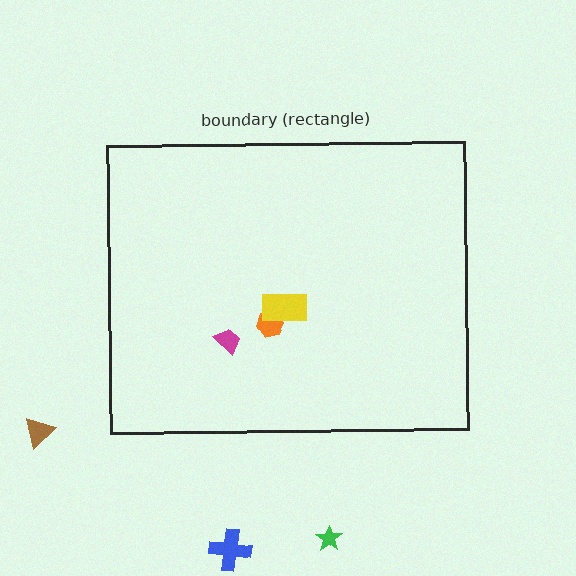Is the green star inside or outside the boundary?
Outside.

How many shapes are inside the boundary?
3 inside, 3 outside.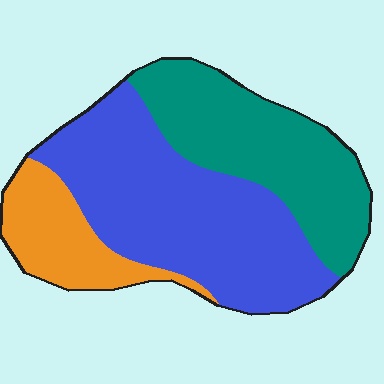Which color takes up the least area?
Orange, at roughly 15%.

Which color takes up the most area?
Blue, at roughly 50%.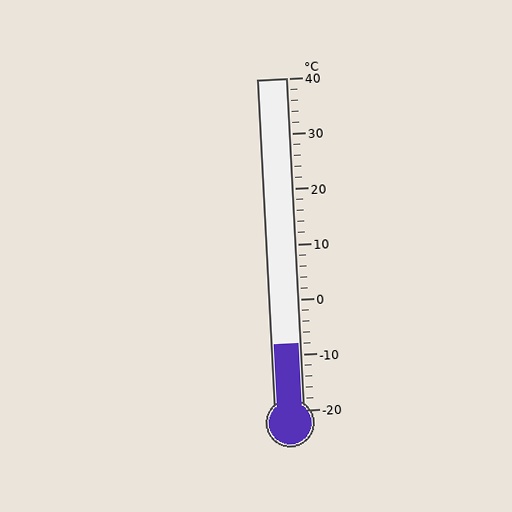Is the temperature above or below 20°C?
The temperature is below 20°C.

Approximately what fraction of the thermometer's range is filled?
The thermometer is filled to approximately 20% of its range.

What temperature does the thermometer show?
The thermometer shows approximately -8°C.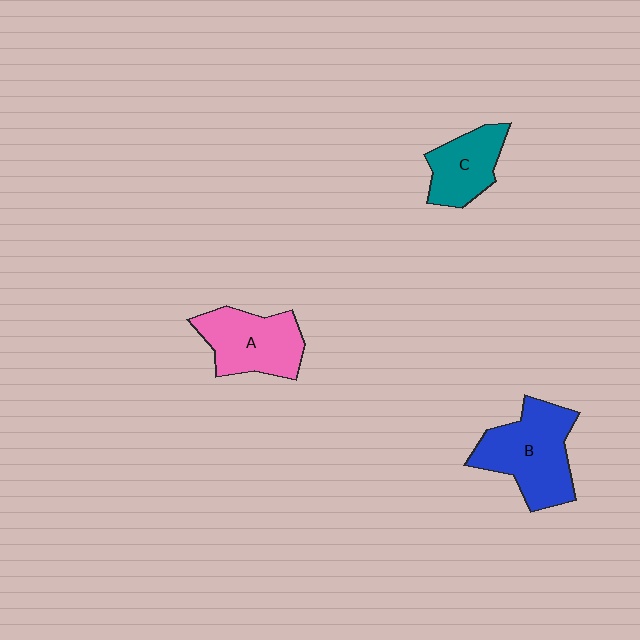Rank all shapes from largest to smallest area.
From largest to smallest: B (blue), A (pink), C (teal).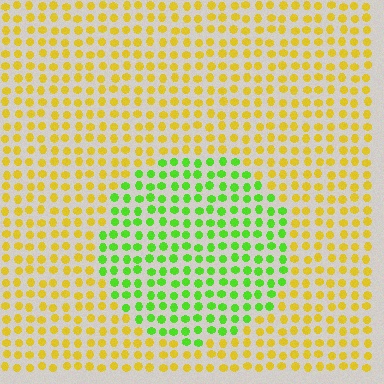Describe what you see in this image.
The image is filled with small yellow elements in a uniform arrangement. A circle-shaped region is visible where the elements are tinted to a slightly different hue, forming a subtle color boundary.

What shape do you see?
I see a circle.